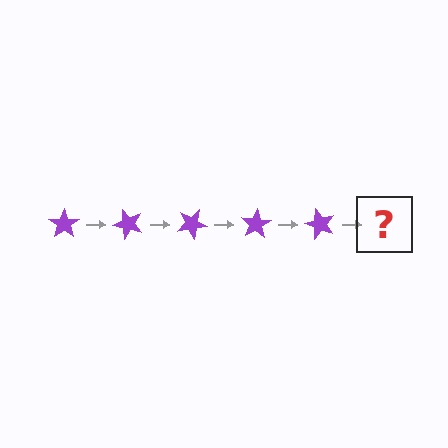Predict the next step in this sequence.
The next step is a purple star rotated 250 degrees.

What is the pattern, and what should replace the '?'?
The pattern is that the star rotates 50 degrees each step. The '?' should be a purple star rotated 250 degrees.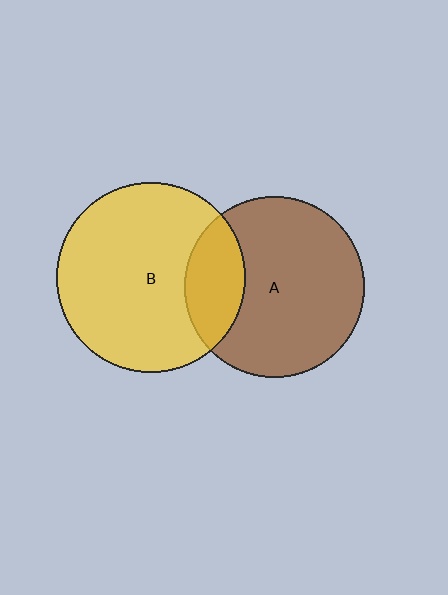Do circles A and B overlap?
Yes.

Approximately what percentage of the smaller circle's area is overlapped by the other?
Approximately 25%.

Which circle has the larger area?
Circle B (yellow).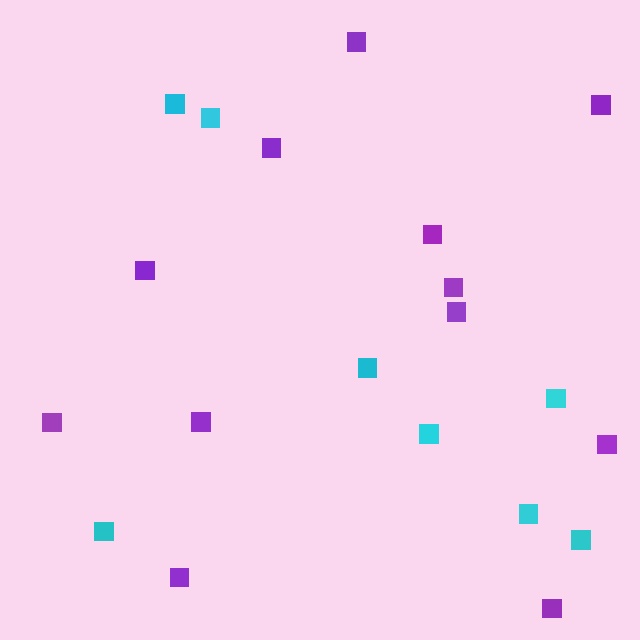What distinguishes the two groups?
There are 2 groups: one group of purple squares (12) and one group of cyan squares (8).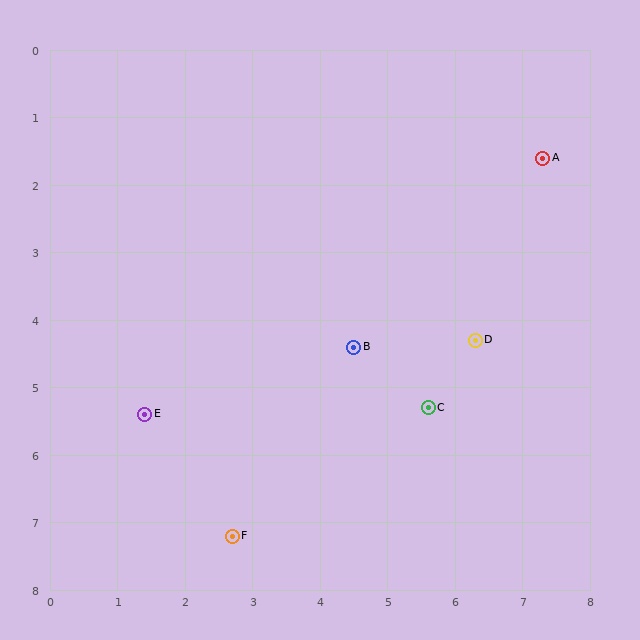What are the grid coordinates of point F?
Point F is at approximately (2.7, 7.2).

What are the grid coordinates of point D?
Point D is at approximately (6.3, 4.3).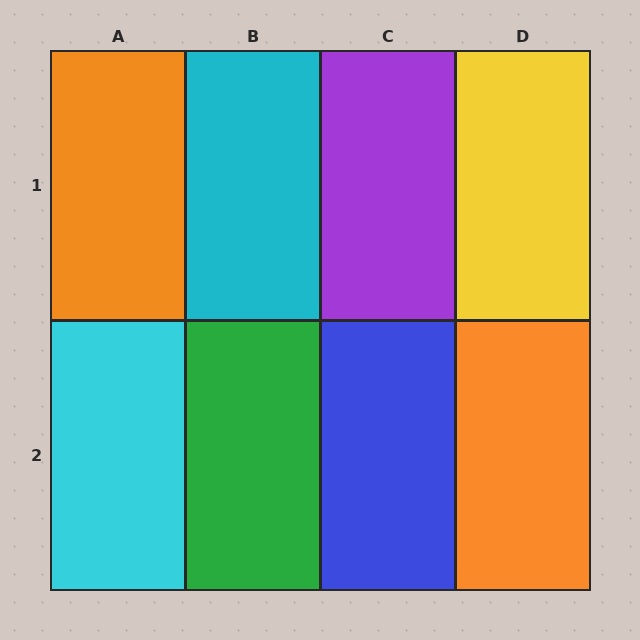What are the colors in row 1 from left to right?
Orange, cyan, purple, yellow.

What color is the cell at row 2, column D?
Orange.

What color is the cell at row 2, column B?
Green.